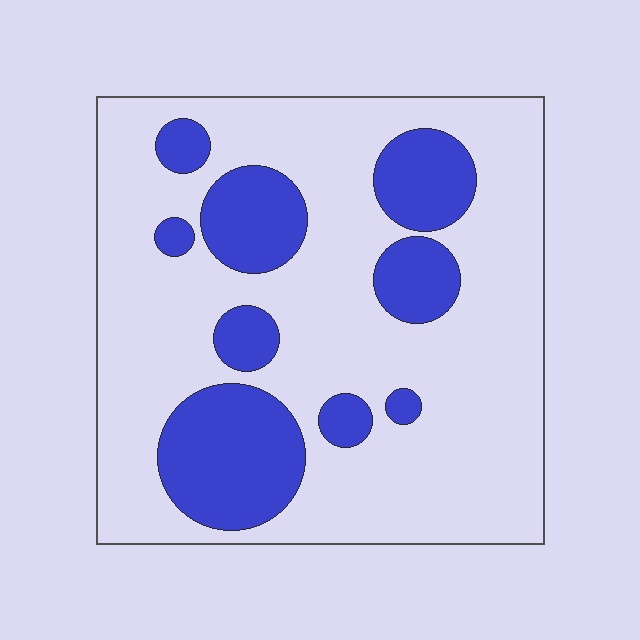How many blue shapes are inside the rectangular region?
9.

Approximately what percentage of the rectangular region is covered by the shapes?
Approximately 25%.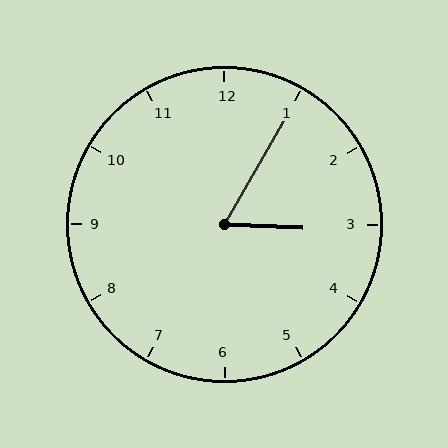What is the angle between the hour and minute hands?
Approximately 62 degrees.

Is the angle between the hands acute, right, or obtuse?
It is acute.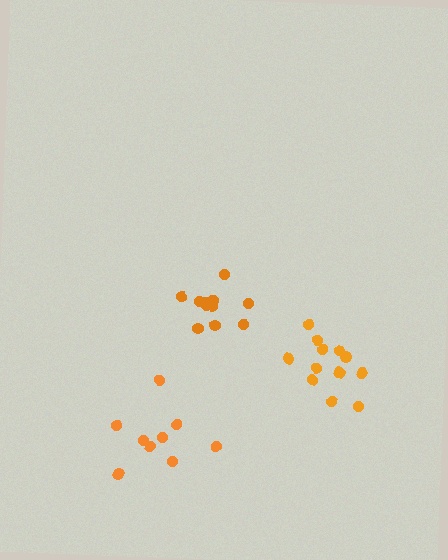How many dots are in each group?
Group 1: 9 dots, Group 2: 11 dots, Group 3: 13 dots (33 total).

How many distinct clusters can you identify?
There are 3 distinct clusters.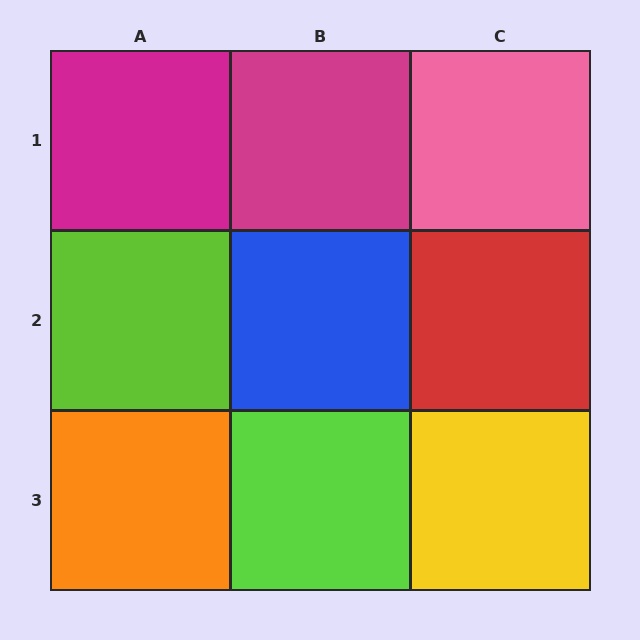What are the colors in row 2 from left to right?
Lime, blue, red.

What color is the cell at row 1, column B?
Magenta.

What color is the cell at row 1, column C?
Pink.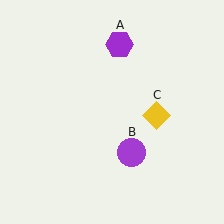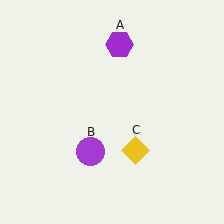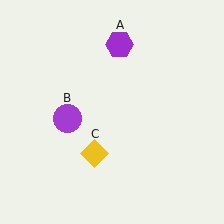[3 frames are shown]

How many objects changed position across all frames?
2 objects changed position: purple circle (object B), yellow diamond (object C).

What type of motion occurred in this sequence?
The purple circle (object B), yellow diamond (object C) rotated clockwise around the center of the scene.